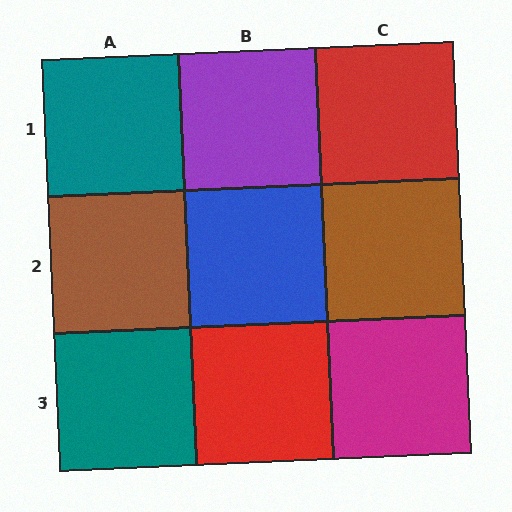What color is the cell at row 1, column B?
Purple.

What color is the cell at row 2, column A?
Brown.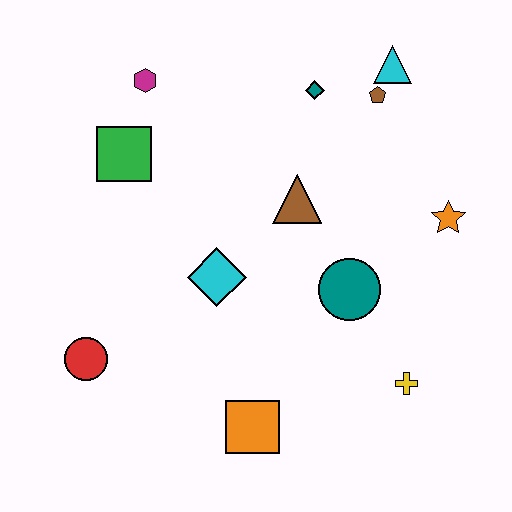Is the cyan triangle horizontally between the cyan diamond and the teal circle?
No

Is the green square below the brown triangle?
No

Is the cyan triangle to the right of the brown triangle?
Yes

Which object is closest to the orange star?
The teal circle is closest to the orange star.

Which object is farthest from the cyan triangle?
The red circle is farthest from the cyan triangle.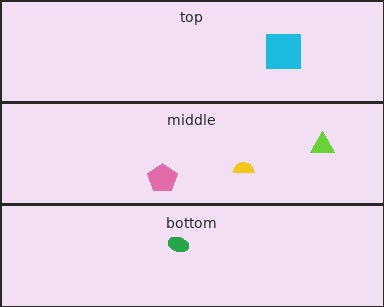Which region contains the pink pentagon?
The middle region.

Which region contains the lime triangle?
The middle region.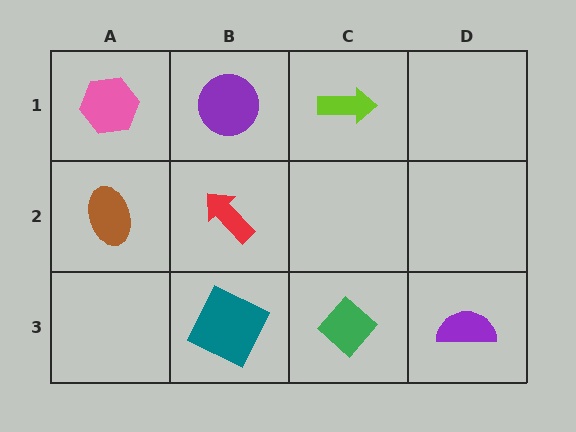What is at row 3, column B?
A teal square.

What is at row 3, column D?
A purple semicircle.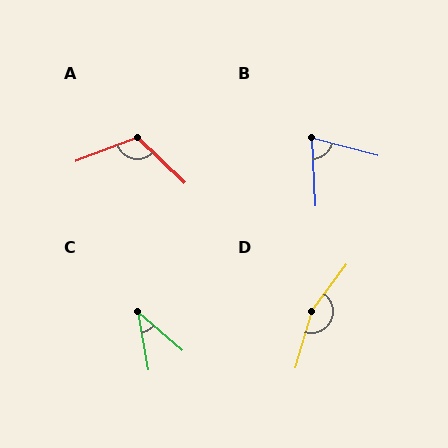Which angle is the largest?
D, at approximately 160 degrees.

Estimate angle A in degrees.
Approximately 115 degrees.